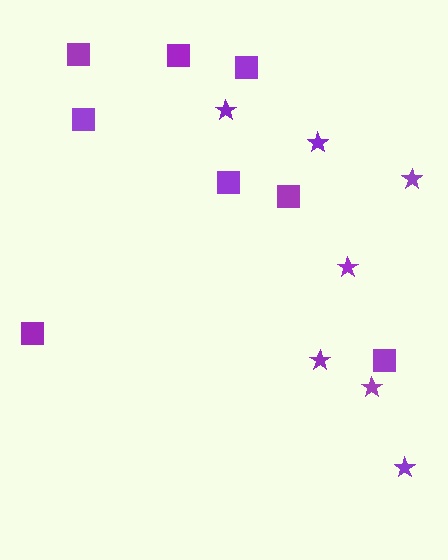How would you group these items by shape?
There are 2 groups: one group of squares (8) and one group of stars (7).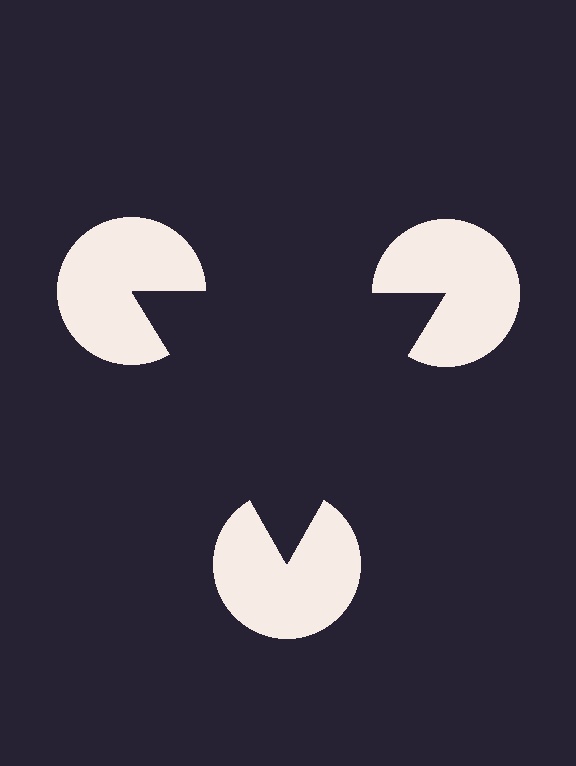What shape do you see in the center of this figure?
An illusory triangle — its edges are inferred from the aligned wedge cuts in the pac-man discs, not physically drawn.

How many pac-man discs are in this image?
There are 3 — one at each vertex of the illusory triangle.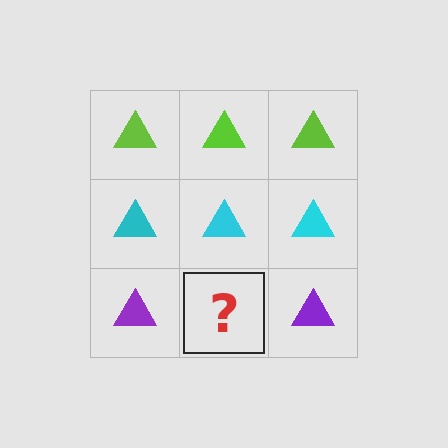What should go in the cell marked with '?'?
The missing cell should contain a purple triangle.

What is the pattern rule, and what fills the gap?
The rule is that each row has a consistent color. The gap should be filled with a purple triangle.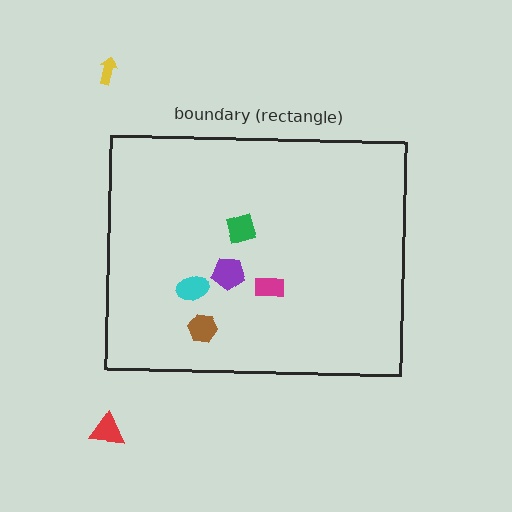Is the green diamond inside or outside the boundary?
Inside.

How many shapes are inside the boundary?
5 inside, 2 outside.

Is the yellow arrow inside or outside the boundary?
Outside.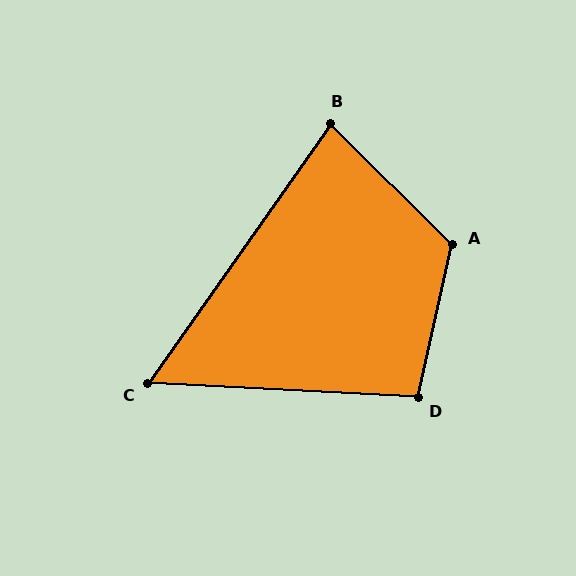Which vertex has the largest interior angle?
A, at approximately 122 degrees.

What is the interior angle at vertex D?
Approximately 100 degrees (obtuse).